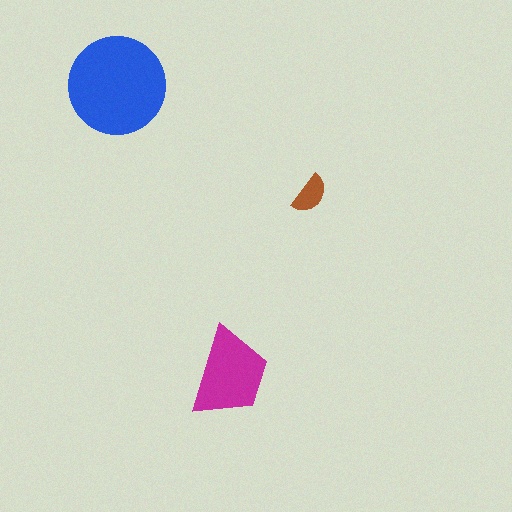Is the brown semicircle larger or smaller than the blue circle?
Smaller.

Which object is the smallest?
The brown semicircle.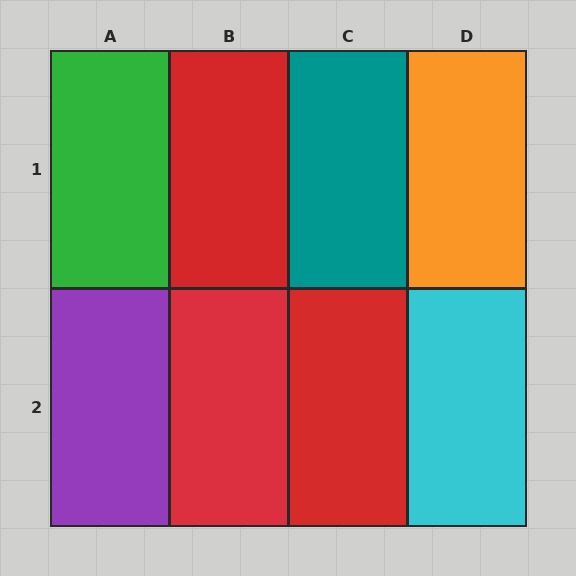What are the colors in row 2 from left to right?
Purple, red, red, cyan.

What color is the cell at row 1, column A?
Green.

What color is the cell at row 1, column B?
Red.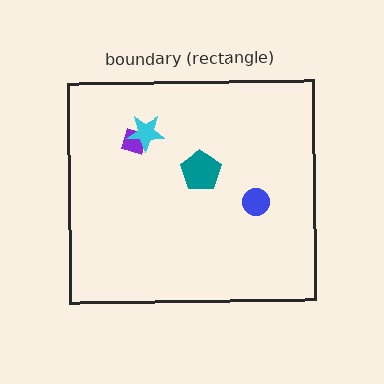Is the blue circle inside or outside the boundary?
Inside.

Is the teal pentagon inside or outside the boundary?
Inside.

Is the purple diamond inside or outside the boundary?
Inside.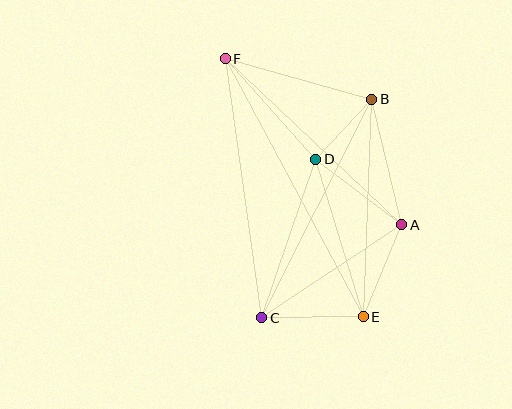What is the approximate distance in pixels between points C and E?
The distance between C and E is approximately 101 pixels.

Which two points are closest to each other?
Points B and D are closest to each other.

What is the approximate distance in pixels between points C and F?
The distance between C and F is approximately 262 pixels.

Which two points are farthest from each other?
Points E and F are farthest from each other.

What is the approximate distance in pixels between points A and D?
The distance between A and D is approximately 109 pixels.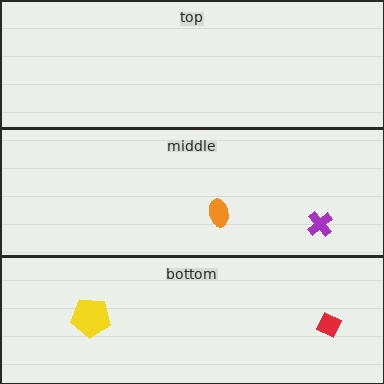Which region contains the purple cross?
The middle region.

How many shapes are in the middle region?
2.